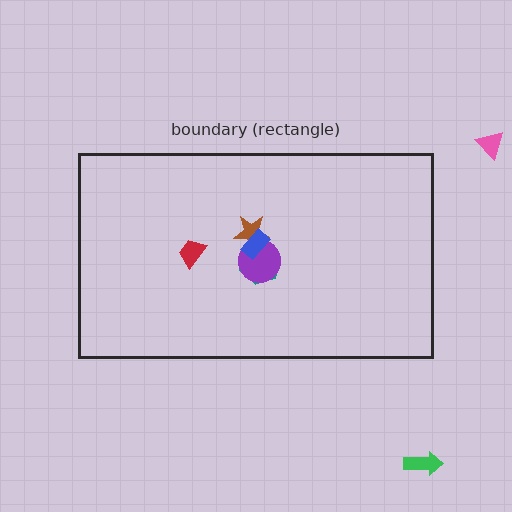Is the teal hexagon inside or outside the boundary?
Inside.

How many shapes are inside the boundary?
5 inside, 2 outside.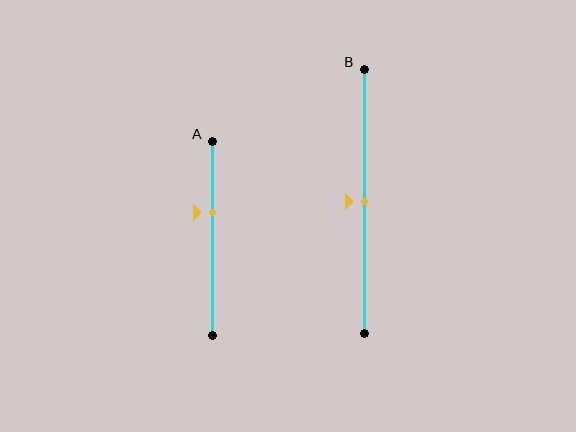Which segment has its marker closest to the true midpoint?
Segment B has its marker closest to the true midpoint.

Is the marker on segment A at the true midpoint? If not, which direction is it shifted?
No, the marker on segment A is shifted upward by about 14% of the segment length.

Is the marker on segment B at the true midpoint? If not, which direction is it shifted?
Yes, the marker on segment B is at the true midpoint.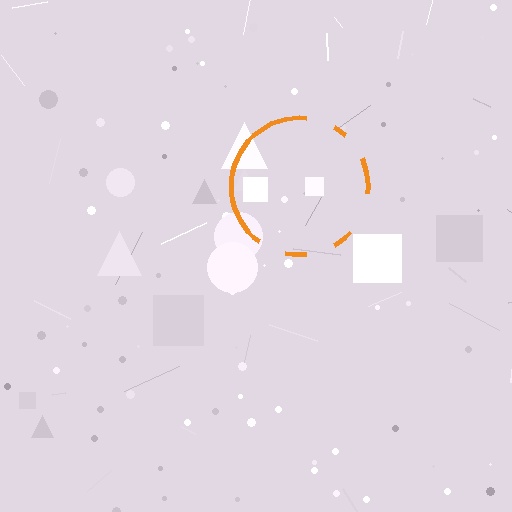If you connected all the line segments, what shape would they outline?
They would outline a circle.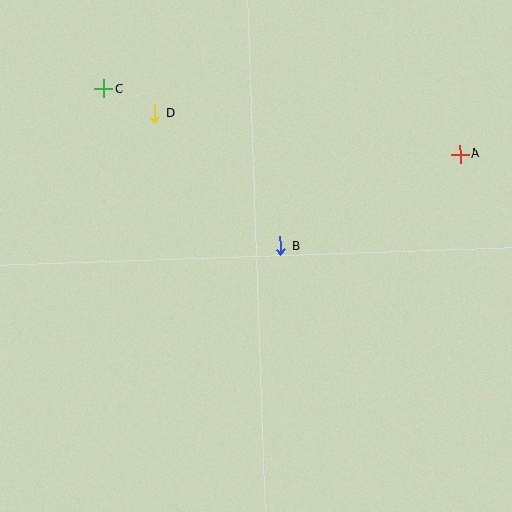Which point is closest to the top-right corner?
Point A is closest to the top-right corner.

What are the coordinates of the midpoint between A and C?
The midpoint between A and C is at (282, 122).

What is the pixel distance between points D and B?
The distance between D and B is 183 pixels.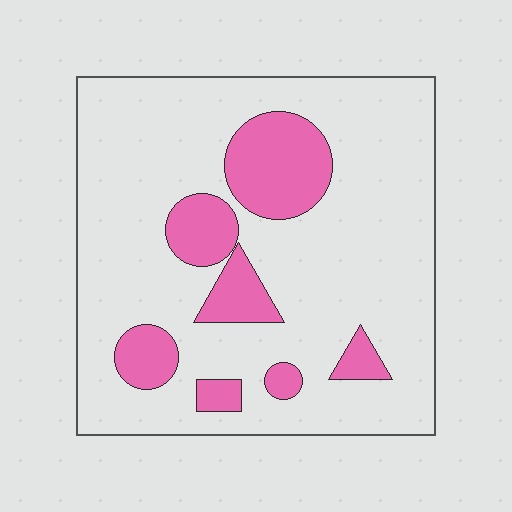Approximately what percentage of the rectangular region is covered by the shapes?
Approximately 20%.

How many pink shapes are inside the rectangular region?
7.